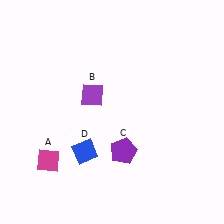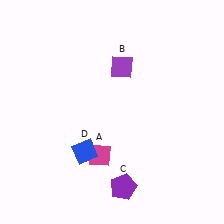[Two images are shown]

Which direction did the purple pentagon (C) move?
The purple pentagon (C) moved down.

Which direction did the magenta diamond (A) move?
The magenta diamond (A) moved right.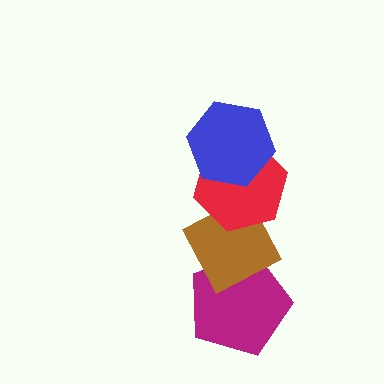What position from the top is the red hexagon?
The red hexagon is 2nd from the top.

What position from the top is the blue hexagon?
The blue hexagon is 1st from the top.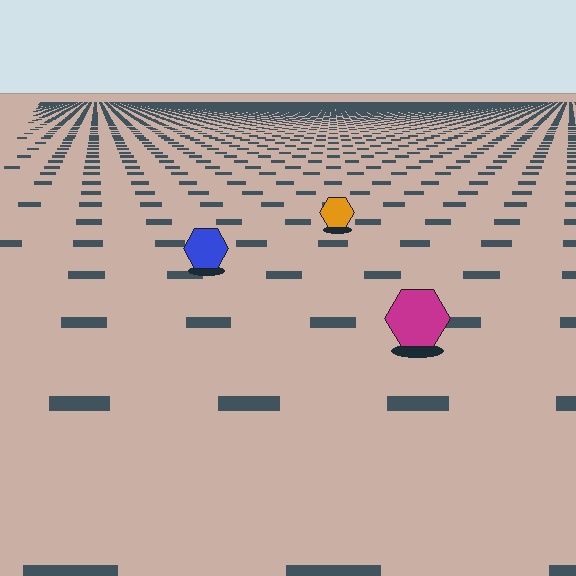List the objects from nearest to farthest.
From nearest to farthest: the magenta hexagon, the blue hexagon, the orange hexagon.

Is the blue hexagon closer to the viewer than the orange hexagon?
Yes. The blue hexagon is closer — you can tell from the texture gradient: the ground texture is coarser near it.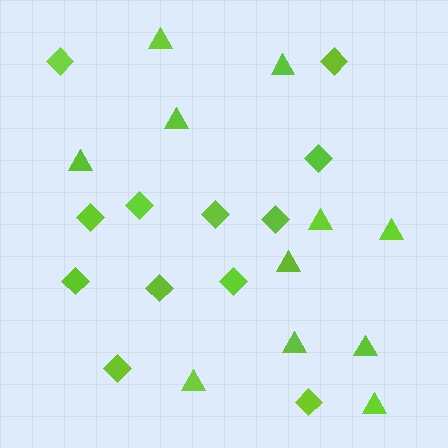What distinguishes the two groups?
There are 2 groups: one group of triangles (11) and one group of diamonds (12).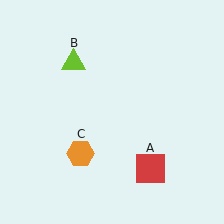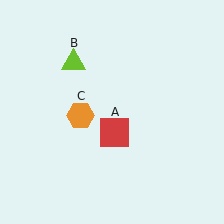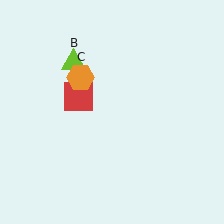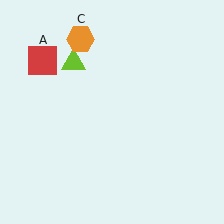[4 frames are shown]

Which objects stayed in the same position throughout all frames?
Lime triangle (object B) remained stationary.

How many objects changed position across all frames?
2 objects changed position: red square (object A), orange hexagon (object C).